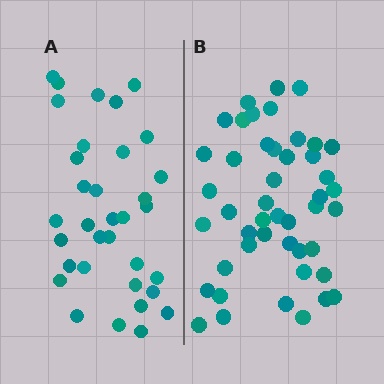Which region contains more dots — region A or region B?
Region B (the right region) has more dots.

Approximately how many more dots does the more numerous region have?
Region B has roughly 12 or so more dots than region A.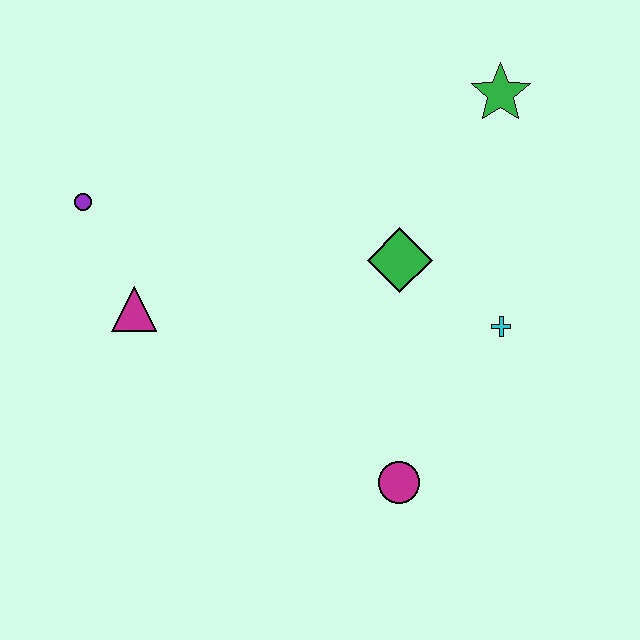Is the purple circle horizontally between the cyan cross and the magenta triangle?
No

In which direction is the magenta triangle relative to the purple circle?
The magenta triangle is below the purple circle.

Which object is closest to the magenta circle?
The cyan cross is closest to the magenta circle.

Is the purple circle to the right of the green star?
No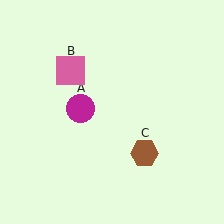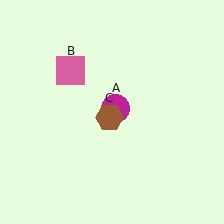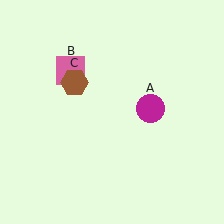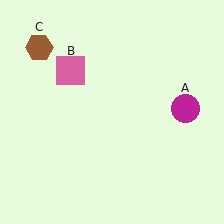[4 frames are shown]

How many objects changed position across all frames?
2 objects changed position: magenta circle (object A), brown hexagon (object C).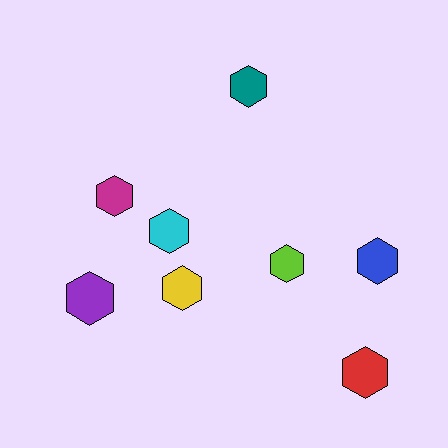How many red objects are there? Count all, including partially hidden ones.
There is 1 red object.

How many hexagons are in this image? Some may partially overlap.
There are 8 hexagons.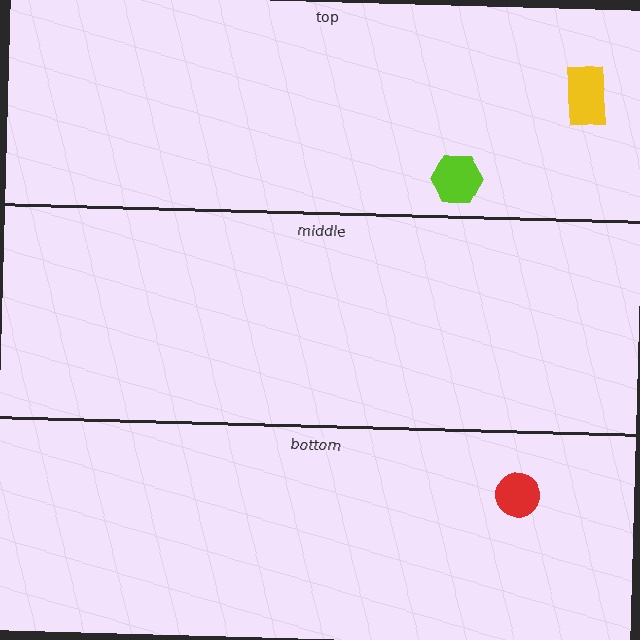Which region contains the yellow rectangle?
The top region.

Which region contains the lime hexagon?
The top region.